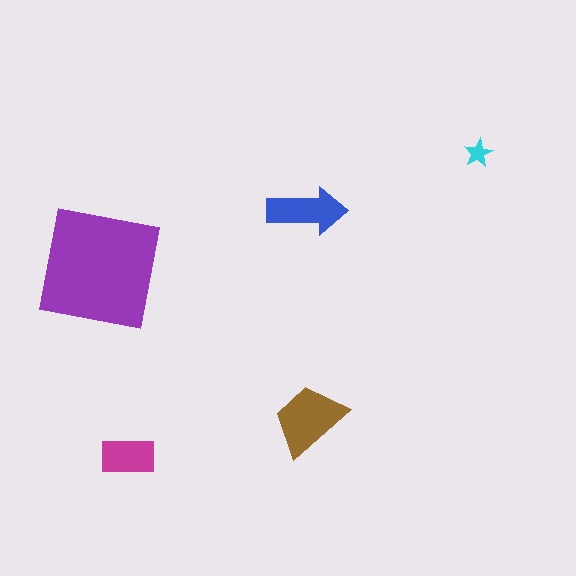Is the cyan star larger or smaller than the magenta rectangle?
Smaller.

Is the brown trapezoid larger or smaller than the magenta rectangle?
Larger.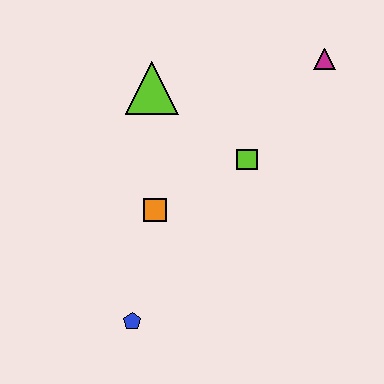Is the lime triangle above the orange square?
Yes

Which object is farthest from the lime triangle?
The blue pentagon is farthest from the lime triangle.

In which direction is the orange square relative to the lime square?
The orange square is to the left of the lime square.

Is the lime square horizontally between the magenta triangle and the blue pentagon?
Yes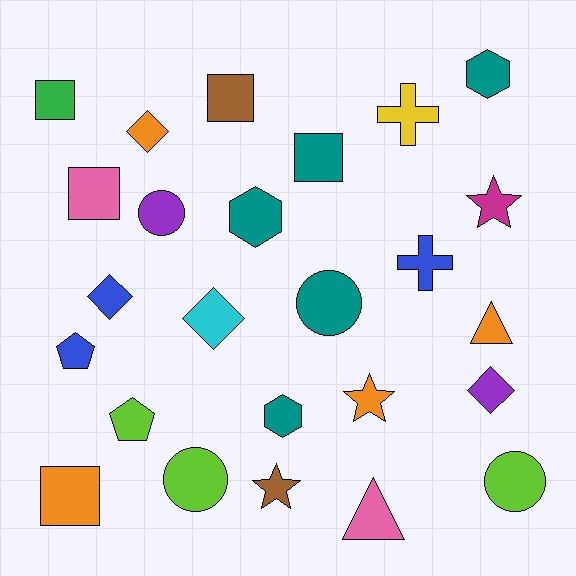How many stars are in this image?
There are 3 stars.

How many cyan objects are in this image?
There is 1 cyan object.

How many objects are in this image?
There are 25 objects.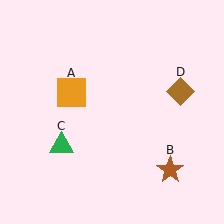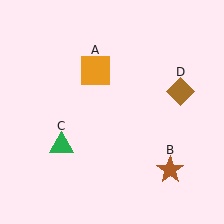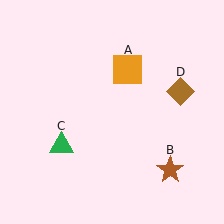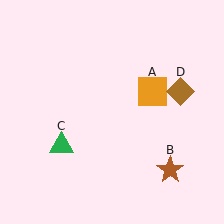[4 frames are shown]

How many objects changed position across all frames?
1 object changed position: orange square (object A).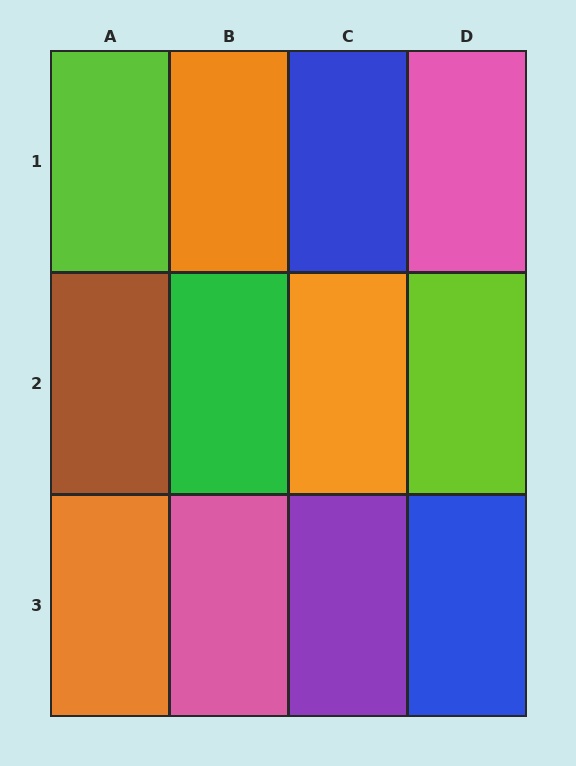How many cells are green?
1 cell is green.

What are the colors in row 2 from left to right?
Brown, green, orange, lime.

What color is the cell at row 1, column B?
Orange.